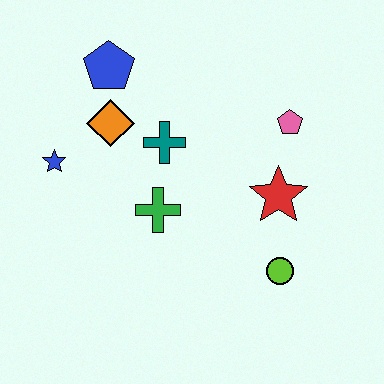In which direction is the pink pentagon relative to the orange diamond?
The pink pentagon is to the right of the orange diamond.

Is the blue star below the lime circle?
No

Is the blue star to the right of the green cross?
No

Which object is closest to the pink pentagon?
The red star is closest to the pink pentagon.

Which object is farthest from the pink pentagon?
The blue star is farthest from the pink pentagon.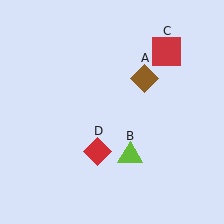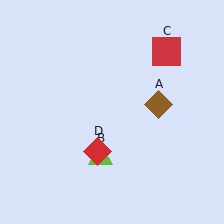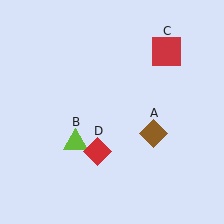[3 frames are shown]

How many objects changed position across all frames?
2 objects changed position: brown diamond (object A), lime triangle (object B).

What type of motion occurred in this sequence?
The brown diamond (object A), lime triangle (object B) rotated clockwise around the center of the scene.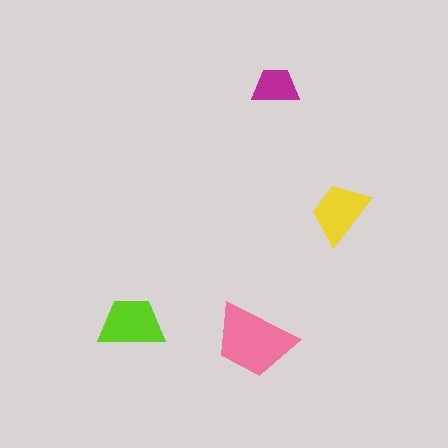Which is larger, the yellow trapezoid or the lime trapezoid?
The lime one.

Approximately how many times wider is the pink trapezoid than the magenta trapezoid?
About 2 times wider.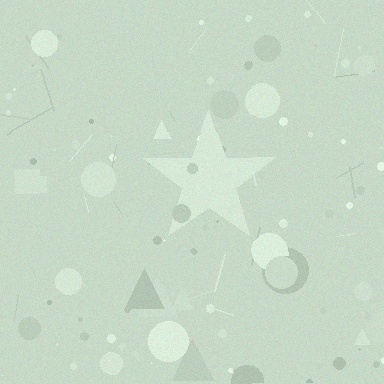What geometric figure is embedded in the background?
A star is embedded in the background.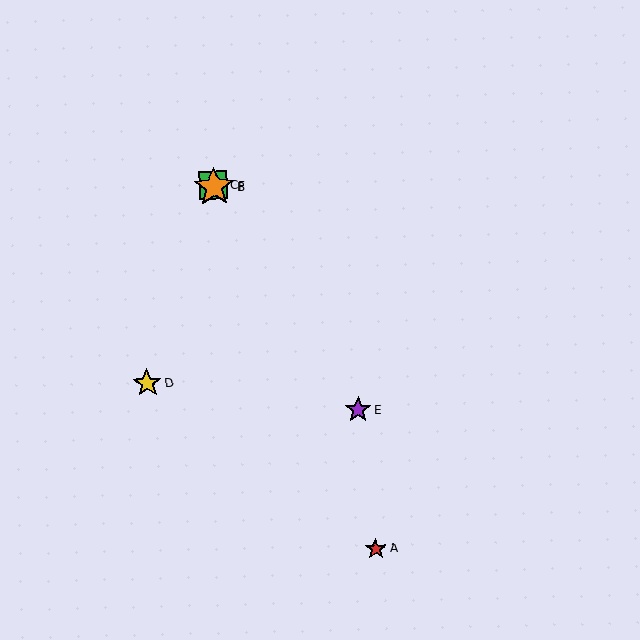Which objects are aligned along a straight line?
Objects B, C, E, F are aligned along a straight line.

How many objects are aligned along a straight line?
4 objects (B, C, E, F) are aligned along a straight line.